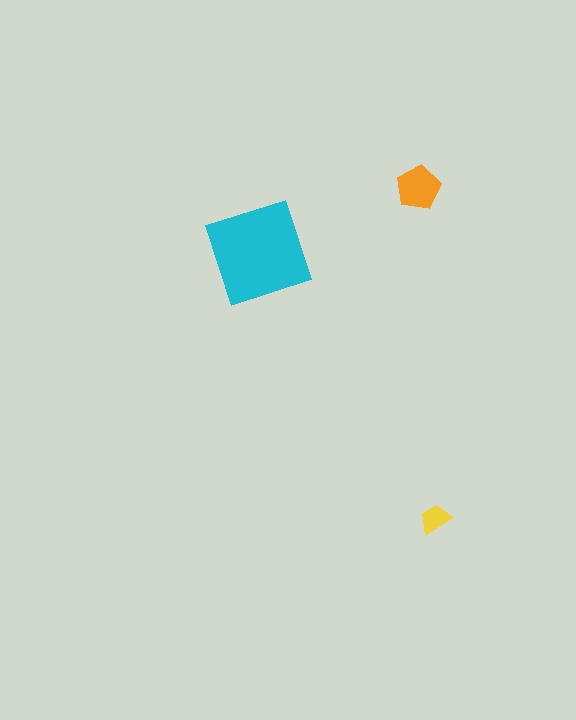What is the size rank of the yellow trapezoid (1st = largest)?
3rd.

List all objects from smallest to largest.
The yellow trapezoid, the orange pentagon, the cyan diamond.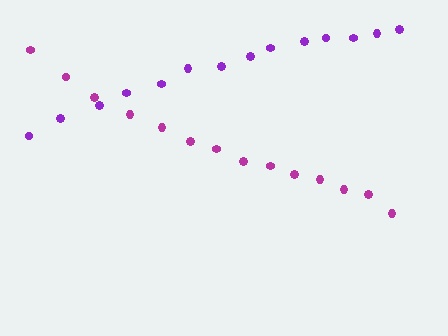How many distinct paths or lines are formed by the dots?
There are 2 distinct paths.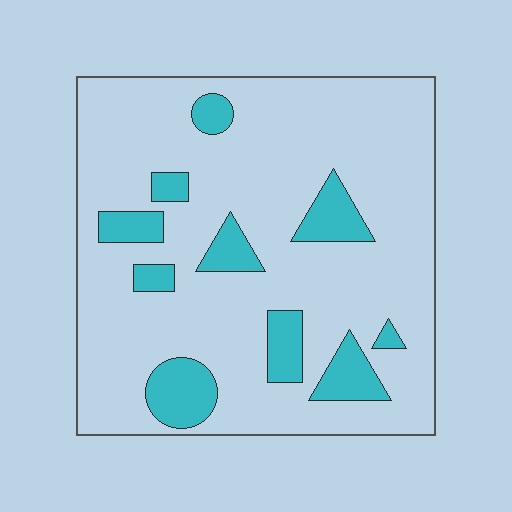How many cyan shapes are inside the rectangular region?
10.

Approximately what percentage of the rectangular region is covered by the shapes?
Approximately 15%.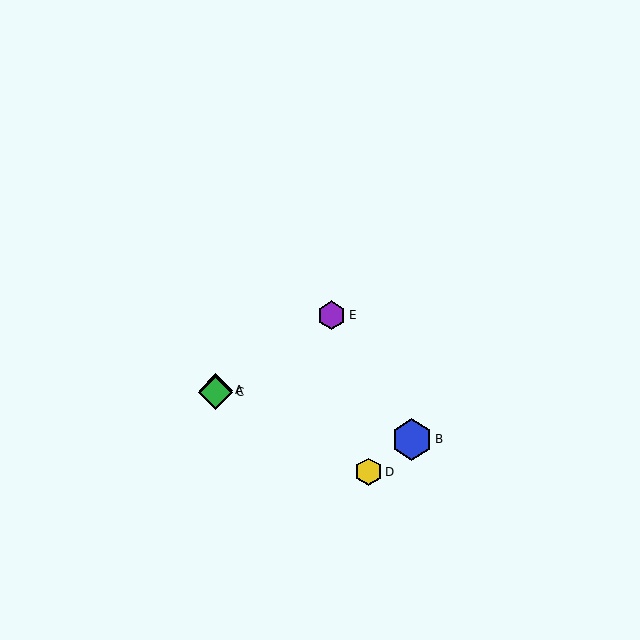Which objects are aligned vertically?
Objects A, C are aligned vertically.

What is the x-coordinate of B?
Object B is at x≈412.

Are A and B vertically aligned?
No, A is at x≈216 and B is at x≈412.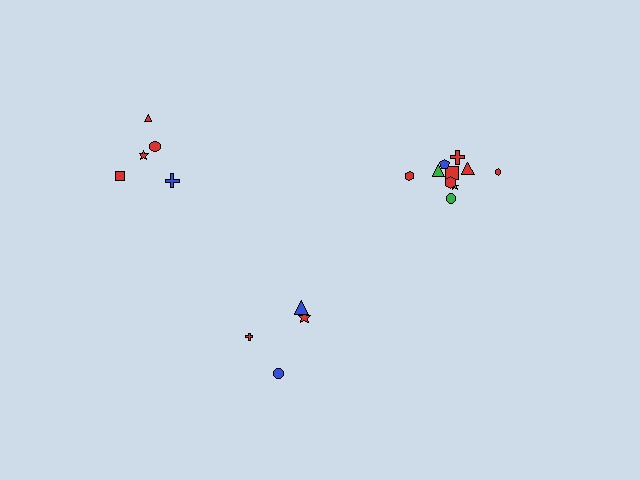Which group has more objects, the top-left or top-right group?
The top-right group.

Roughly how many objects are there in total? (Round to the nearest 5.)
Roughly 20 objects in total.